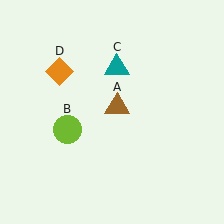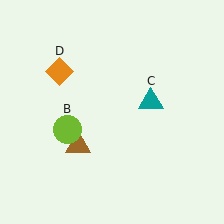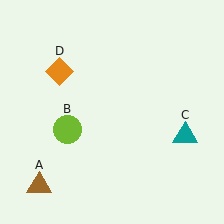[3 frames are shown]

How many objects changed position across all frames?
2 objects changed position: brown triangle (object A), teal triangle (object C).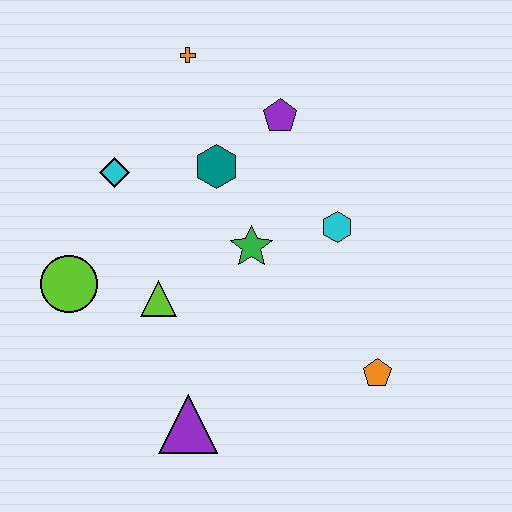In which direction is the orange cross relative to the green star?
The orange cross is above the green star.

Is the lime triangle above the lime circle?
No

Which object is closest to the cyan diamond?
The teal hexagon is closest to the cyan diamond.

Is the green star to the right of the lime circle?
Yes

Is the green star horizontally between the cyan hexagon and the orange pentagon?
No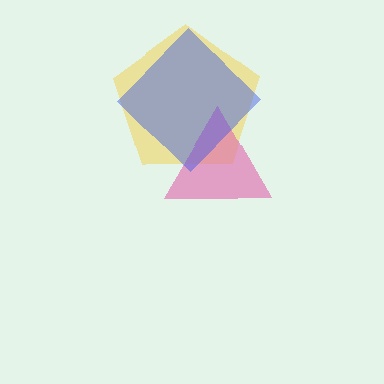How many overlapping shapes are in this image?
There are 3 overlapping shapes in the image.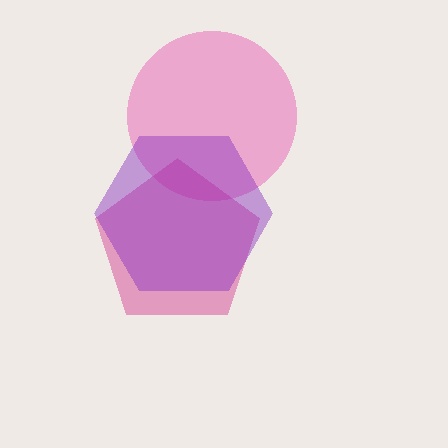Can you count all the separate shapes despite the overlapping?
Yes, there are 3 separate shapes.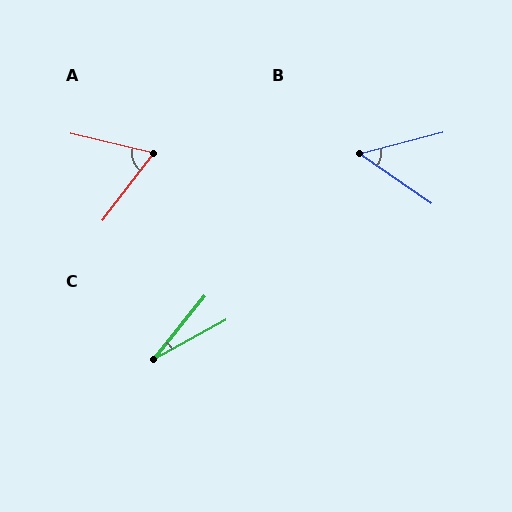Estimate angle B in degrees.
Approximately 49 degrees.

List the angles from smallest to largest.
C (23°), B (49°), A (65°).